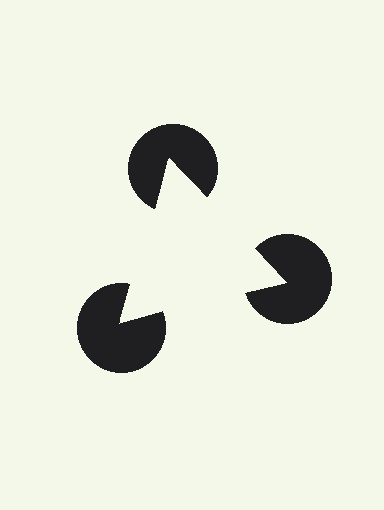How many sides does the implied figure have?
3 sides.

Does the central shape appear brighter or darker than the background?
It typically appears slightly brighter than the background, even though no actual brightness change is drawn.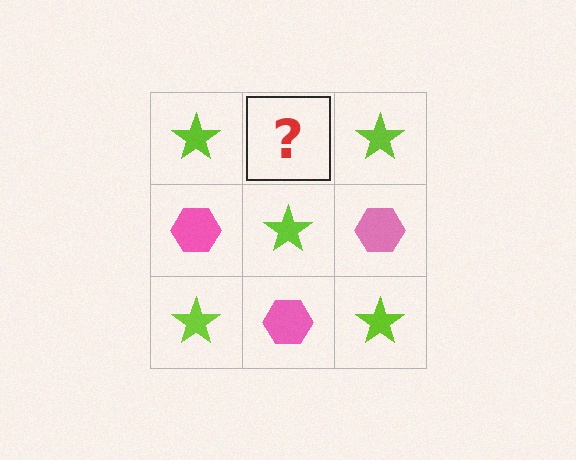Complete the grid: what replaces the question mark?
The question mark should be replaced with a pink hexagon.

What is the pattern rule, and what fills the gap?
The rule is that it alternates lime star and pink hexagon in a checkerboard pattern. The gap should be filled with a pink hexagon.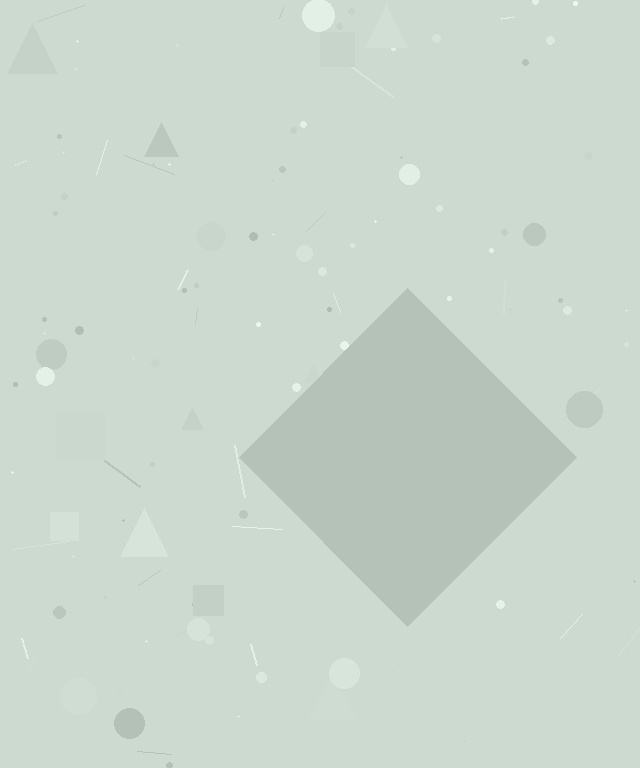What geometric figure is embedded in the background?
A diamond is embedded in the background.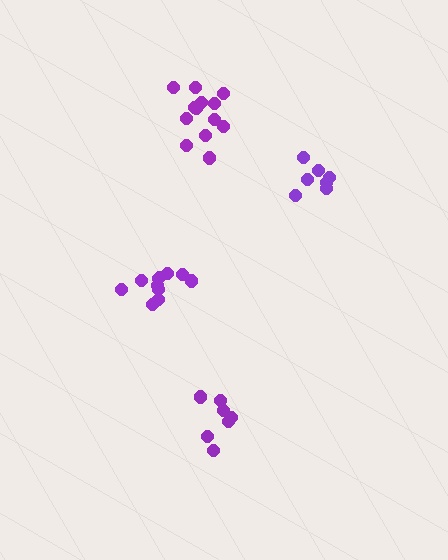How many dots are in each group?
Group 1: 13 dots, Group 2: 7 dots, Group 3: 7 dots, Group 4: 11 dots (38 total).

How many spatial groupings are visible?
There are 4 spatial groupings.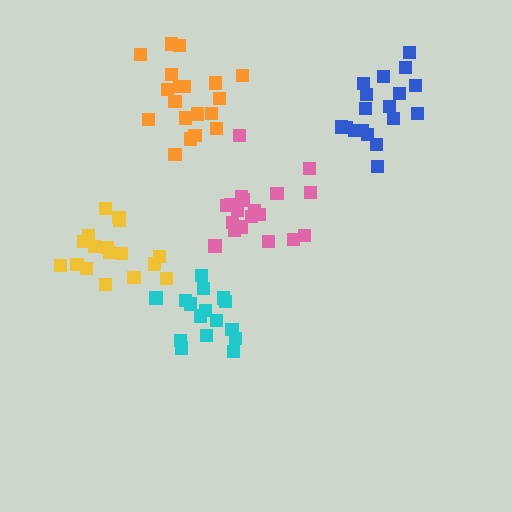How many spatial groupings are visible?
There are 5 spatial groupings.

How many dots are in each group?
Group 1: 17 dots, Group 2: 19 dots, Group 3: 19 dots, Group 4: 18 dots, Group 5: 18 dots (91 total).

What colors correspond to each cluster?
The clusters are colored: yellow, orange, pink, cyan, blue.